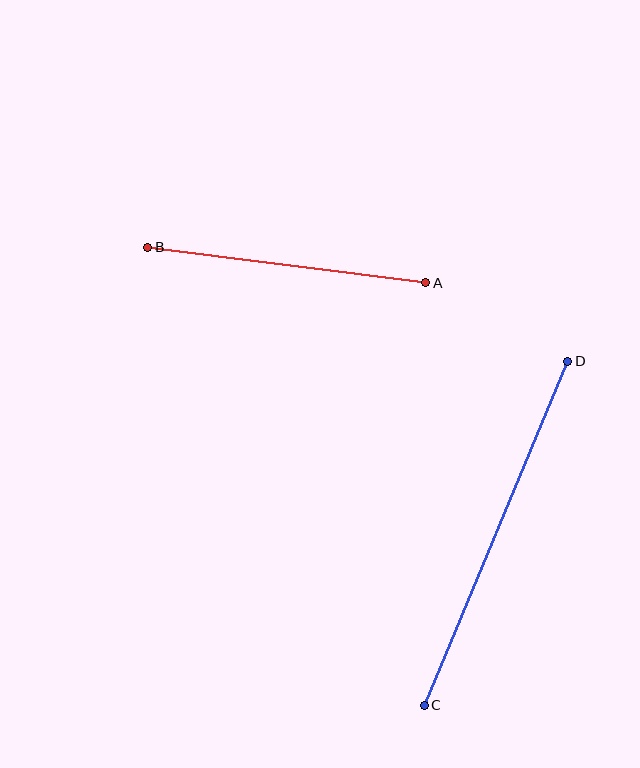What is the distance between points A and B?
The distance is approximately 280 pixels.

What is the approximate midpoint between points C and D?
The midpoint is at approximately (496, 533) pixels.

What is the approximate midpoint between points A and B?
The midpoint is at approximately (287, 265) pixels.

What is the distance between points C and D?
The distance is approximately 373 pixels.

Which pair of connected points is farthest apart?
Points C and D are farthest apart.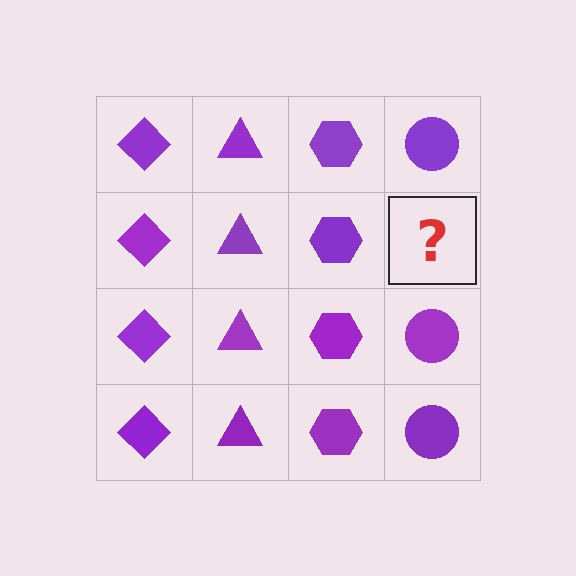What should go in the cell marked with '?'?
The missing cell should contain a purple circle.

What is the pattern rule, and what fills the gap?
The rule is that each column has a consistent shape. The gap should be filled with a purple circle.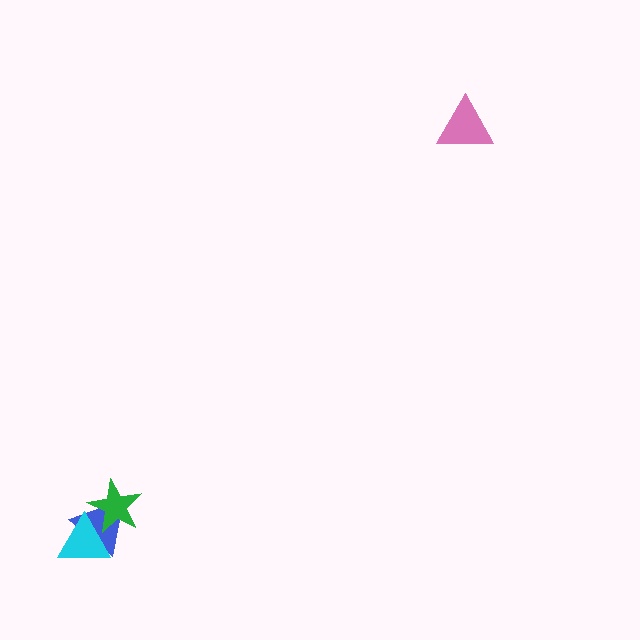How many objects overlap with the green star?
2 objects overlap with the green star.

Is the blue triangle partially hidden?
Yes, it is partially covered by another shape.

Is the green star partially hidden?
Yes, it is partially covered by another shape.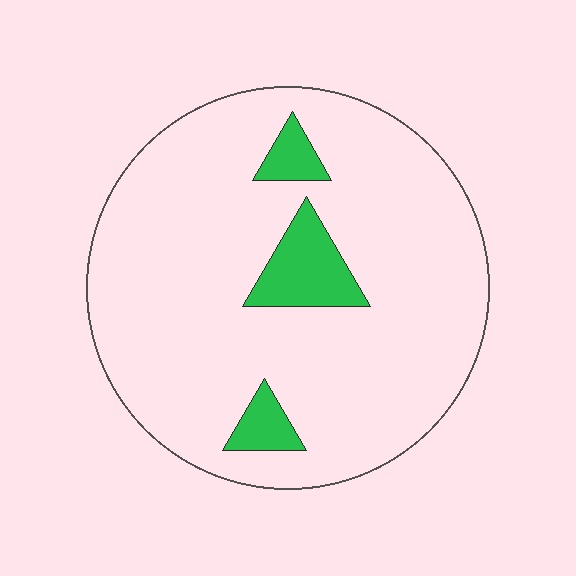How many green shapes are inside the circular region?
3.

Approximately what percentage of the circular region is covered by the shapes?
Approximately 10%.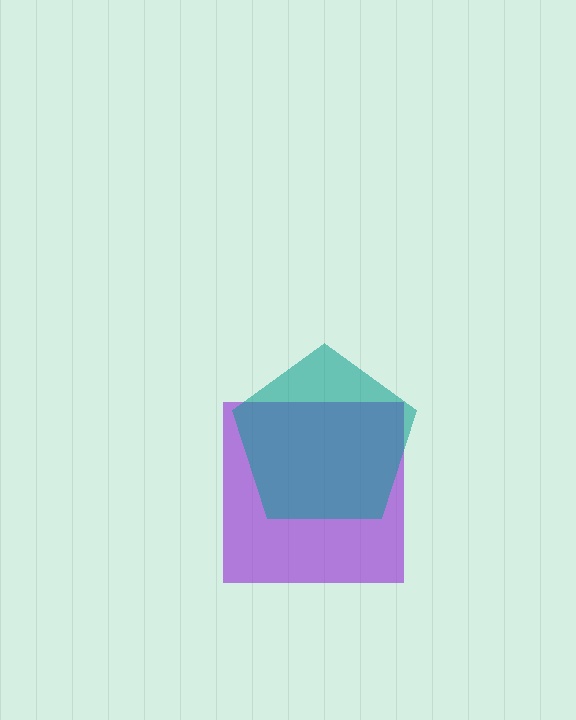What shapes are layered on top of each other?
The layered shapes are: a purple square, a teal pentagon.